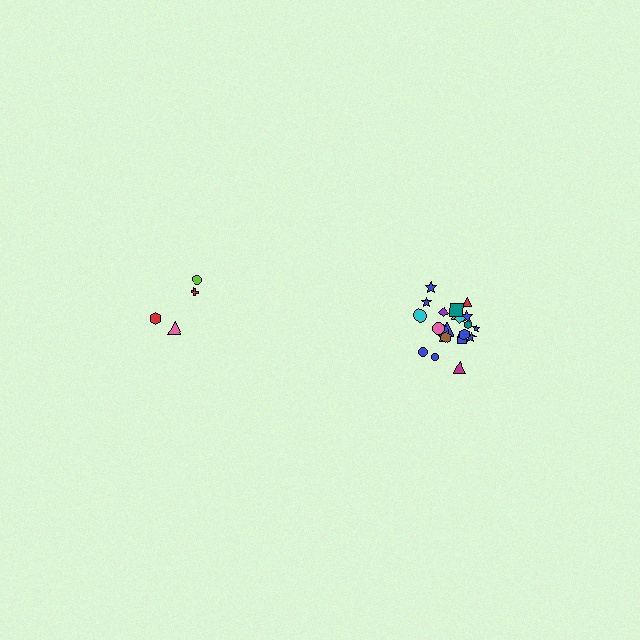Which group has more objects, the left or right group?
The right group.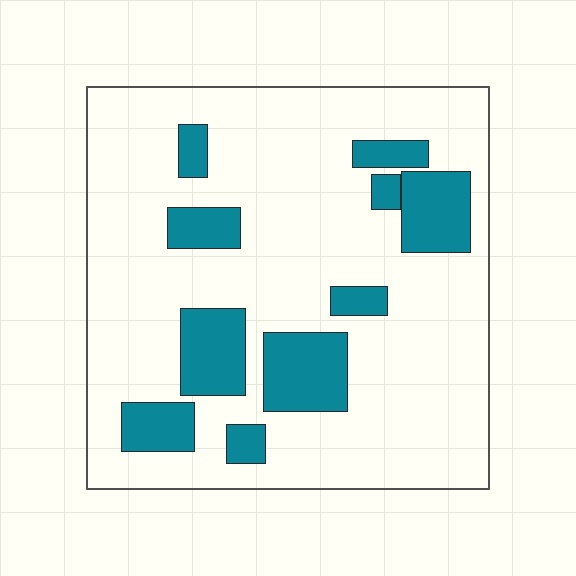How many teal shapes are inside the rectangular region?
10.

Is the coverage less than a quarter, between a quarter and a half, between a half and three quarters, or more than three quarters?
Less than a quarter.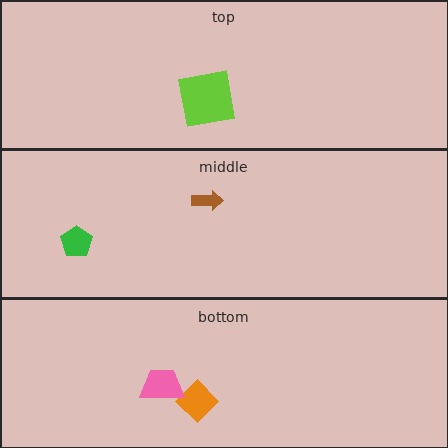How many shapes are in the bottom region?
2.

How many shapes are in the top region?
1.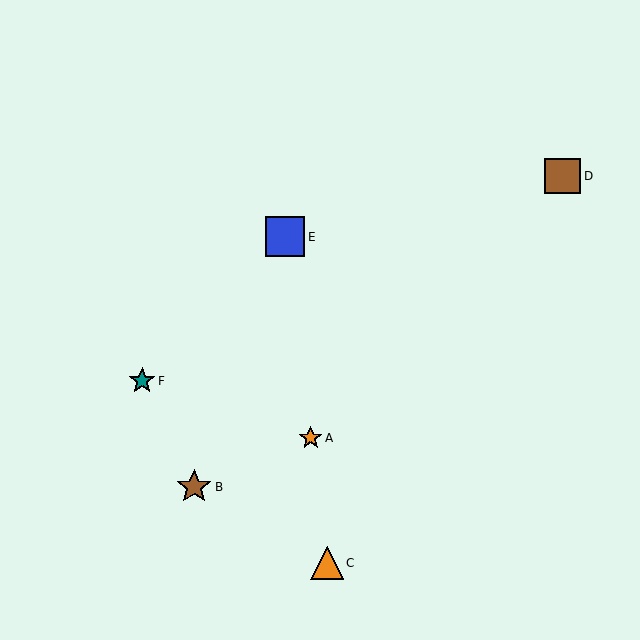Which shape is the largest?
The blue square (labeled E) is the largest.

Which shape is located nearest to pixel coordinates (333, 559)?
The orange triangle (labeled C) at (327, 563) is nearest to that location.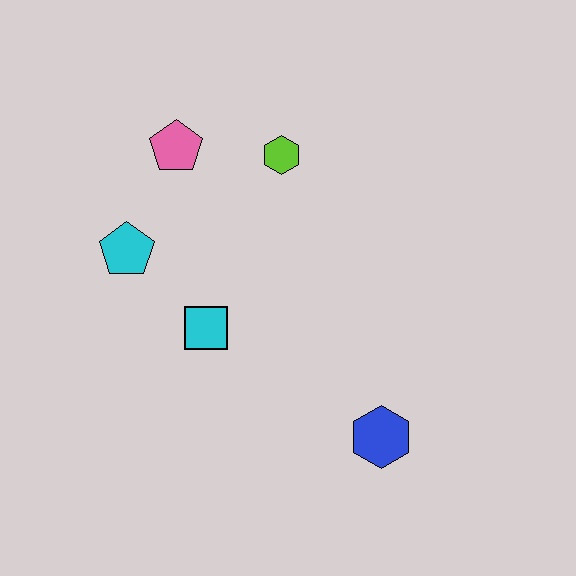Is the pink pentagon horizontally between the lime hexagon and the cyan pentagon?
Yes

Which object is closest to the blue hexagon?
The cyan square is closest to the blue hexagon.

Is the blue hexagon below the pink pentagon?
Yes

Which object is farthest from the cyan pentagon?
The blue hexagon is farthest from the cyan pentagon.